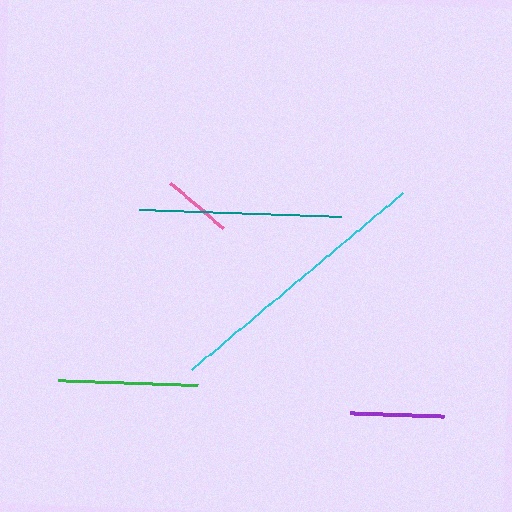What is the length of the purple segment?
The purple segment is approximately 93 pixels long.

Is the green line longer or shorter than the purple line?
The green line is longer than the purple line.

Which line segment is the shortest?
The pink line is the shortest at approximately 70 pixels.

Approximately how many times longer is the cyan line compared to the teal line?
The cyan line is approximately 1.4 times the length of the teal line.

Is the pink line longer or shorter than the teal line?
The teal line is longer than the pink line.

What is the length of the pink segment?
The pink segment is approximately 70 pixels long.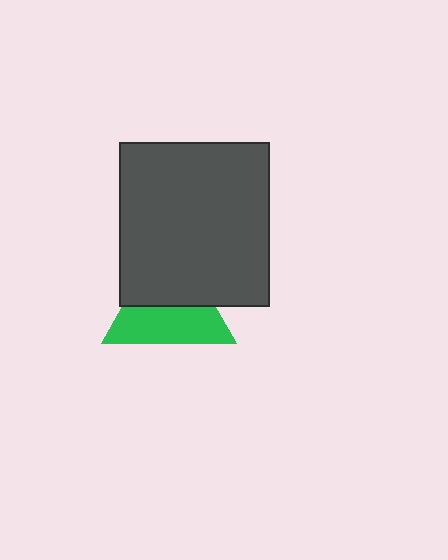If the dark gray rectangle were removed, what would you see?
You would see the complete green triangle.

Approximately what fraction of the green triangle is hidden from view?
Roughly 49% of the green triangle is hidden behind the dark gray rectangle.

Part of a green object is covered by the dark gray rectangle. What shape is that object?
It is a triangle.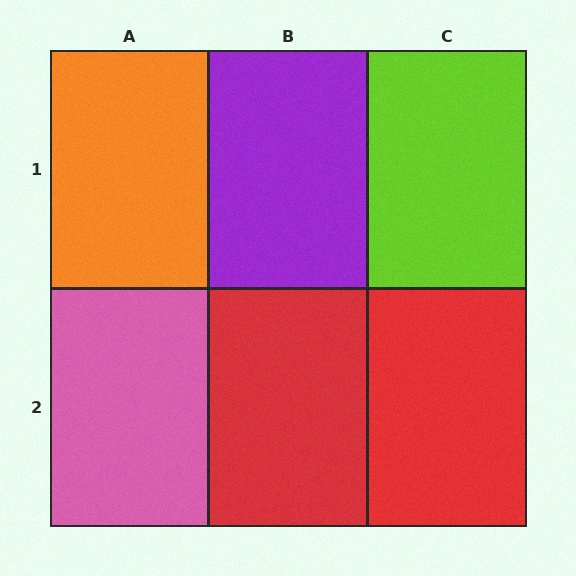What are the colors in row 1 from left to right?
Orange, purple, lime.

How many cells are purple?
1 cell is purple.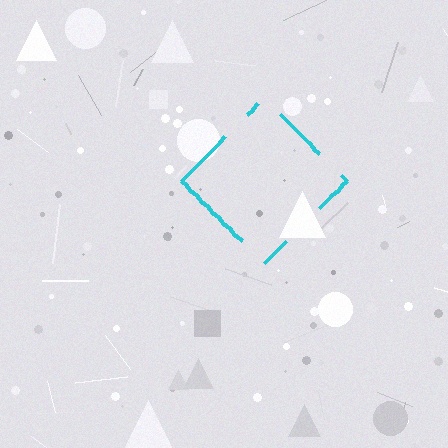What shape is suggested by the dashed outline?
The dashed outline suggests a diamond.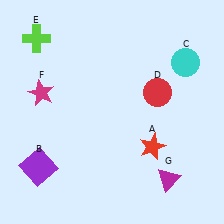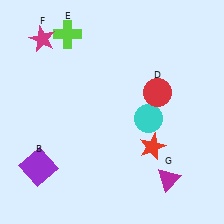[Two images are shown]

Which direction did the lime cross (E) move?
The lime cross (E) moved right.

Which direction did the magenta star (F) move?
The magenta star (F) moved up.